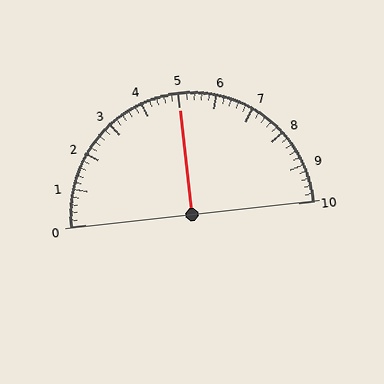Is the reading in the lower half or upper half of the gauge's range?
The reading is in the upper half of the range (0 to 10).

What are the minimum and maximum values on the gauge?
The gauge ranges from 0 to 10.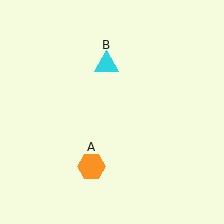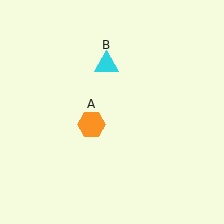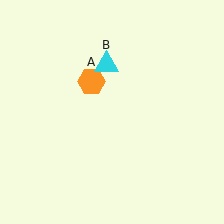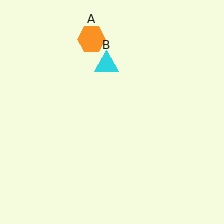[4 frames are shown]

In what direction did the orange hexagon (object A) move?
The orange hexagon (object A) moved up.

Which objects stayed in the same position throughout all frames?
Cyan triangle (object B) remained stationary.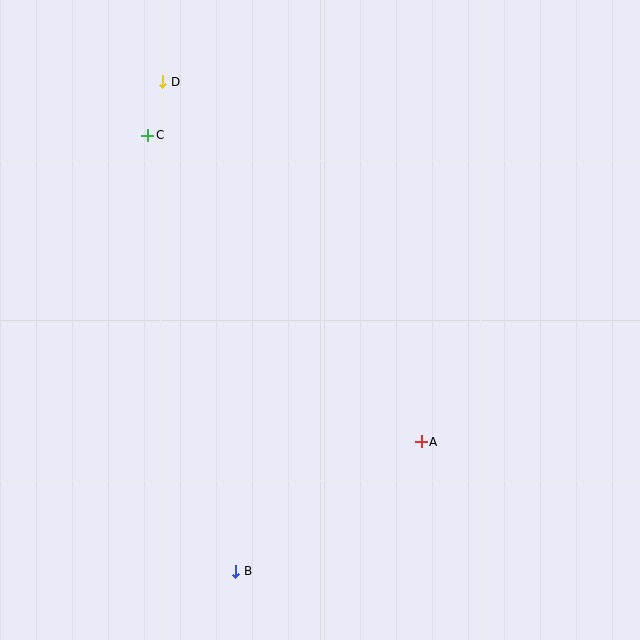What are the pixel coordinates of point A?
Point A is at (421, 442).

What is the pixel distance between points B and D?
The distance between B and D is 495 pixels.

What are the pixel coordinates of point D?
Point D is at (163, 82).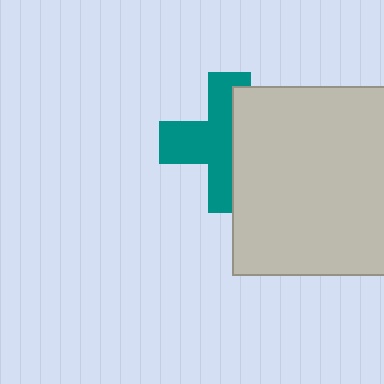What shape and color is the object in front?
The object in front is a light gray square.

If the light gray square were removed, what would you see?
You would see the complete teal cross.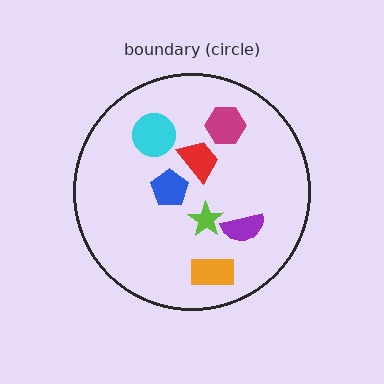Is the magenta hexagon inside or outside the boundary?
Inside.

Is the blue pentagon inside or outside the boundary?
Inside.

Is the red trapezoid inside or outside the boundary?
Inside.